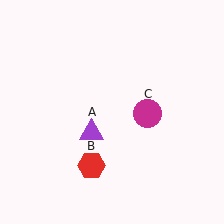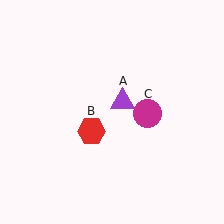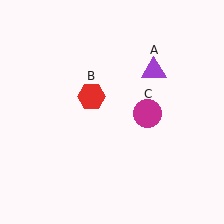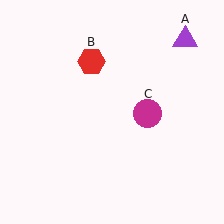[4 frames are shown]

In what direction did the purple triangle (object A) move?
The purple triangle (object A) moved up and to the right.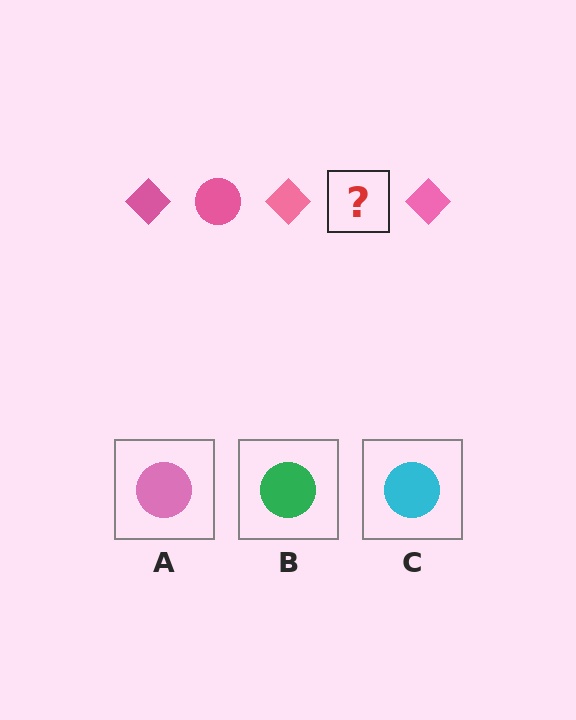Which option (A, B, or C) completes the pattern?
A.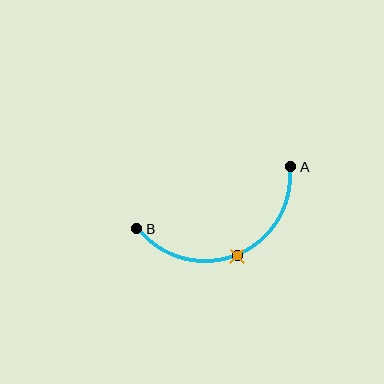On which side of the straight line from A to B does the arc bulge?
The arc bulges below the straight line connecting A and B.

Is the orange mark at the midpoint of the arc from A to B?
Yes. The orange mark lies on the arc at equal arc-length from both A and B — it is the arc midpoint.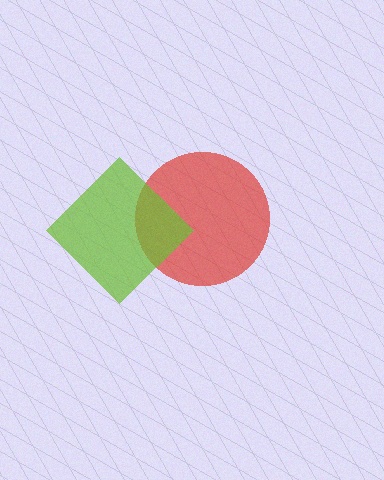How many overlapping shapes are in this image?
There are 2 overlapping shapes in the image.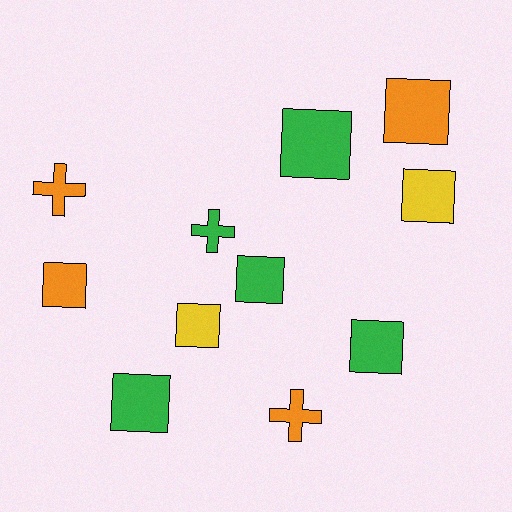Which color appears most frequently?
Green, with 5 objects.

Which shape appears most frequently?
Square, with 8 objects.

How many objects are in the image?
There are 11 objects.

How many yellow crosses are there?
There are no yellow crosses.